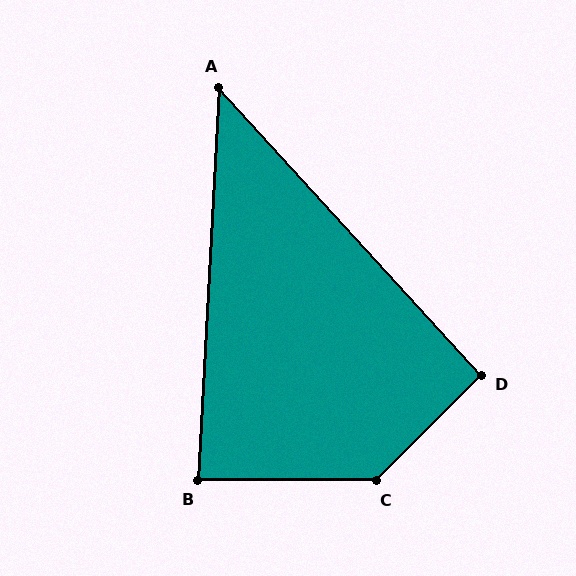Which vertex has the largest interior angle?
C, at approximately 135 degrees.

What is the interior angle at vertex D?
Approximately 93 degrees (approximately right).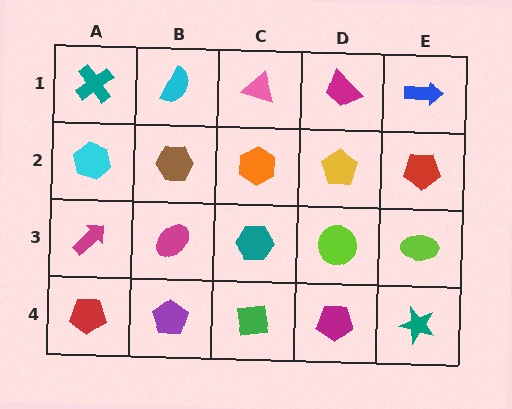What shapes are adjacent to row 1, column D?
A yellow pentagon (row 2, column D), a pink triangle (row 1, column C), a blue arrow (row 1, column E).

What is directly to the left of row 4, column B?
A red pentagon.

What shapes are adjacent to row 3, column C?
An orange hexagon (row 2, column C), a green square (row 4, column C), a magenta ellipse (row 3, column B), a lime circle (row 3, column D).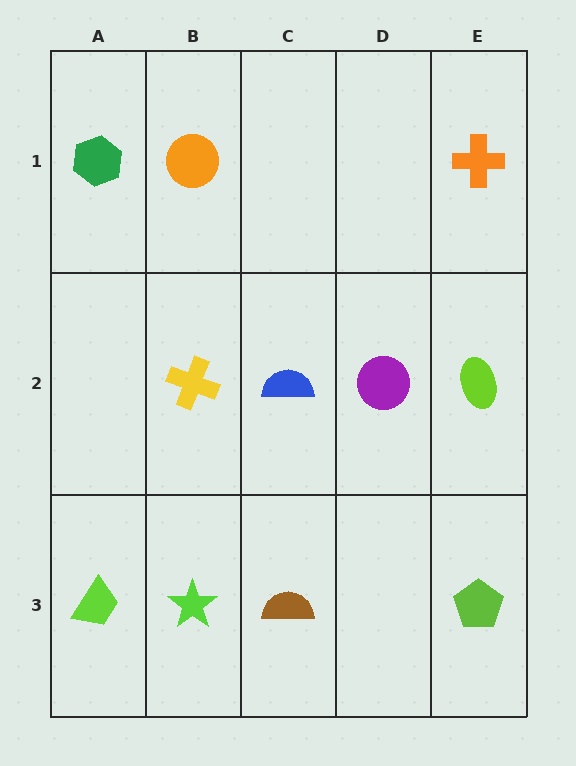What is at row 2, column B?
A yellow cross.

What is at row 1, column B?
An orange circle.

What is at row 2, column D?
A purple circle.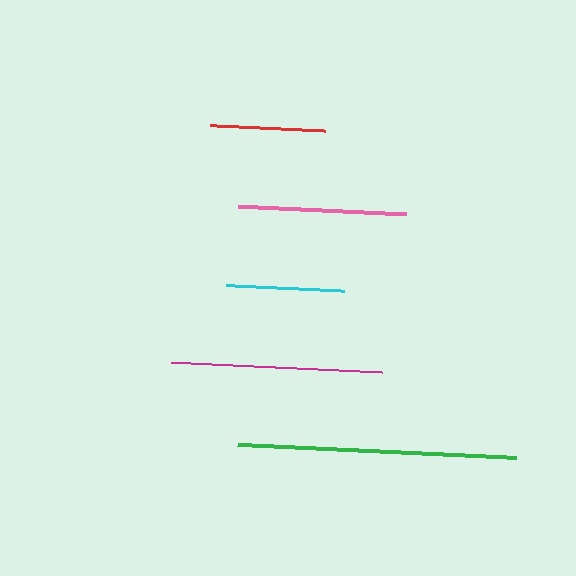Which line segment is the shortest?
The red line is the shortest at approximately 116 pixels.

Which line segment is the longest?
The green line is the longest at approximately 279 pixels.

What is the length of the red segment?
The red segment is approximately 116 pixels long.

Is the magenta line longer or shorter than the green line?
The green line is longer than the magenta line.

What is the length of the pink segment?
The pink segment is approximately 167 pixels long.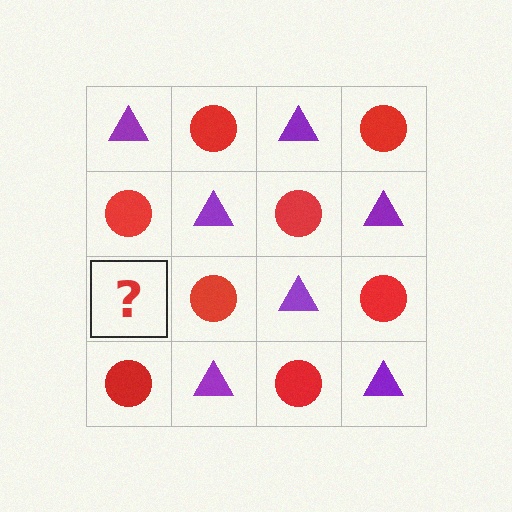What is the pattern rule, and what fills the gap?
The rule is that it alternates purple triangle and red circle in a checkerboard pattern. The gap should be filled with a purple triangle.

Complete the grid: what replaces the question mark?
The question mark should be replaced with a purple triangle.